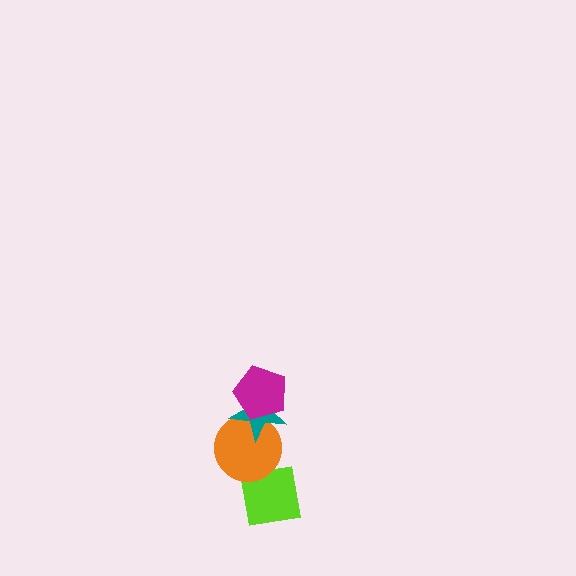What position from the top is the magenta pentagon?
The magenta pentagon is 1st from the top.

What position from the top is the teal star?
The teal star is 2nd from the top.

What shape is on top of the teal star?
The magenta pentagon is on top of the teal star.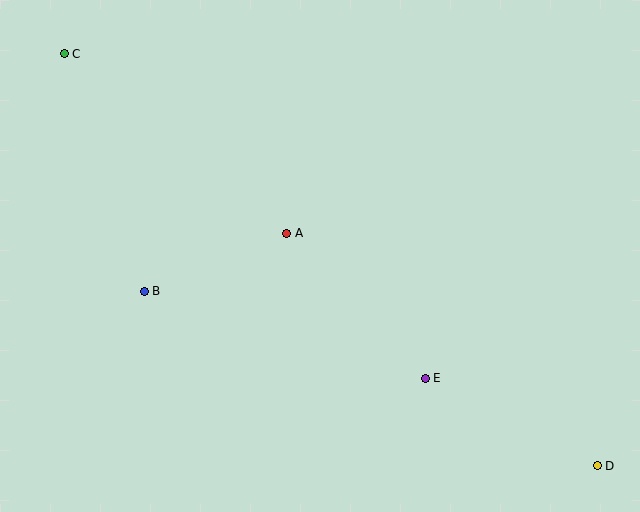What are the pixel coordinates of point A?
Point A is at (287, 233).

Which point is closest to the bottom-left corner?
Point B is closest to the bottom-left corner.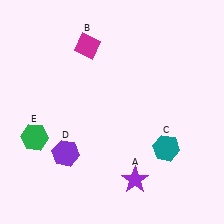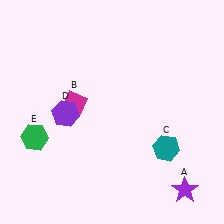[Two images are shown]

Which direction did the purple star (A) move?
The purple star (A) moved right.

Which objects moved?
The objects that moved are: the purple star (A), the magenta diamond (B), the purple hexagon (D).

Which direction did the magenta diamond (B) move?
The magenta diamond (B) moved down.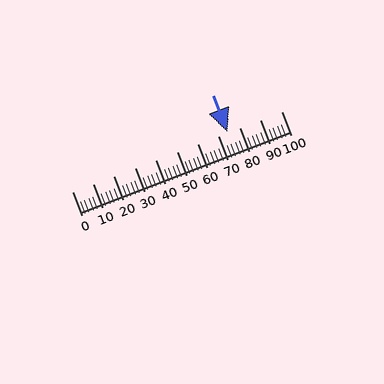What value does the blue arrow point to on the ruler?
The blue arrow points to approximately 74.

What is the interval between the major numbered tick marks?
The major tick marks are spaced 10 units apart.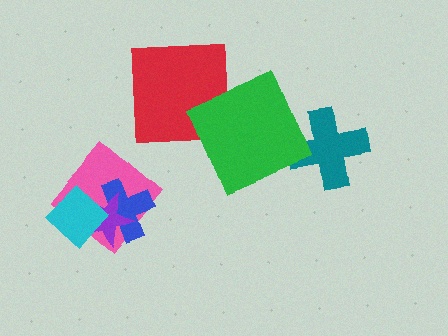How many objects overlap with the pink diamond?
3 objects overlap with the pink diamond.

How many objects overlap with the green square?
1 object overlaps with the green square.